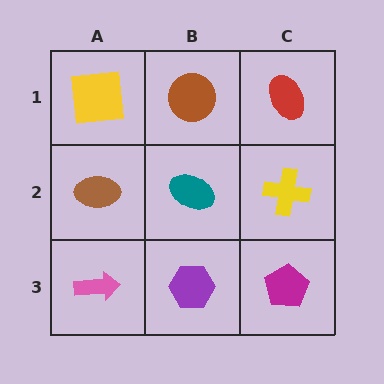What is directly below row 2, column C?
A magenta pentagon.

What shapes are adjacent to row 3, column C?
A yellow cross (row 2, column C), a purple hexagon (row 3, column B).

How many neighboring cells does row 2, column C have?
3.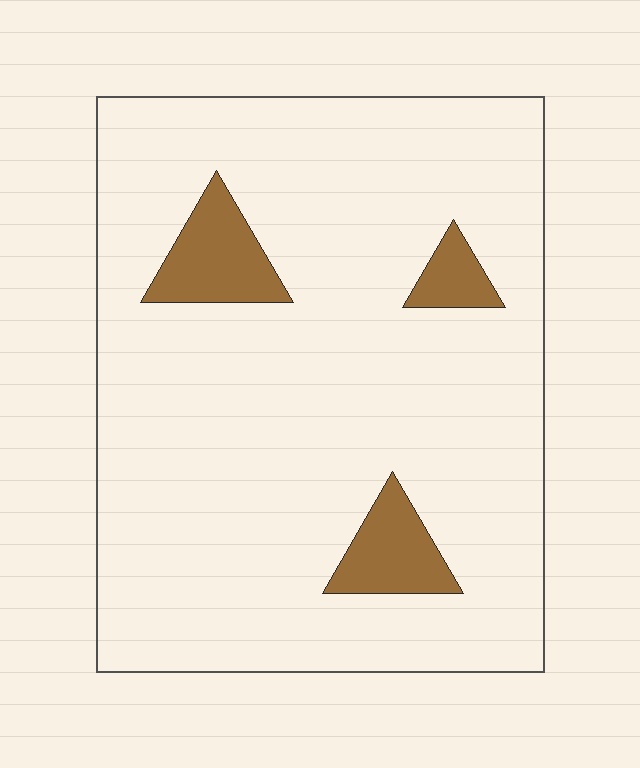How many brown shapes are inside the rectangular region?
3.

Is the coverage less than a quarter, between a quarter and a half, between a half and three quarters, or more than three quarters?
Less than a quarter.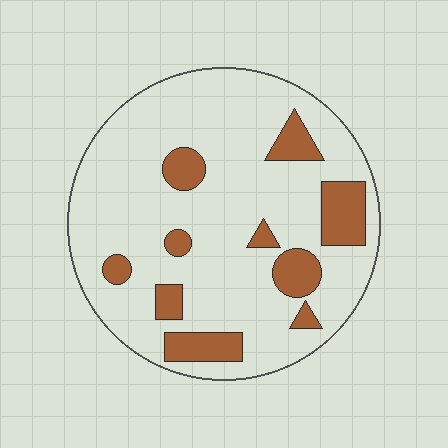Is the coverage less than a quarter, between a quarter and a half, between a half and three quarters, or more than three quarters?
Less than a quarter.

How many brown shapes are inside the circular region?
10.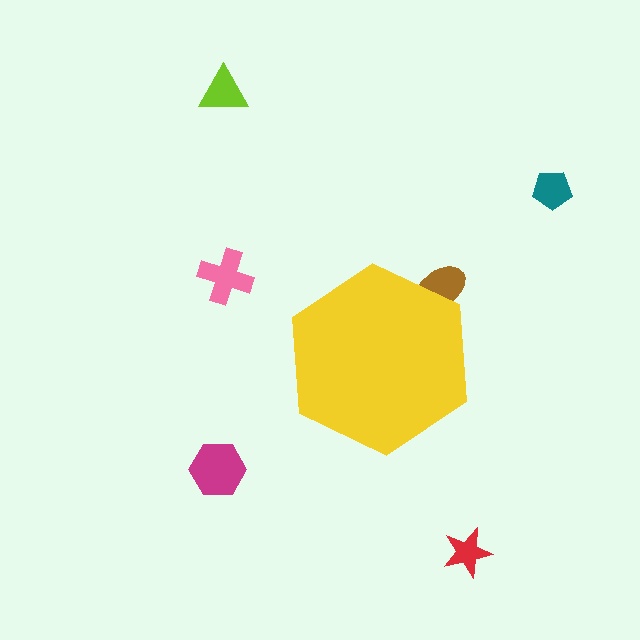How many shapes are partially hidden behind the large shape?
1 shape is partially hidden.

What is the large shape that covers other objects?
A yellow hexagon.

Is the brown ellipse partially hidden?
Yes, the brown ellipse is partially hidden behind the yellow hexagon.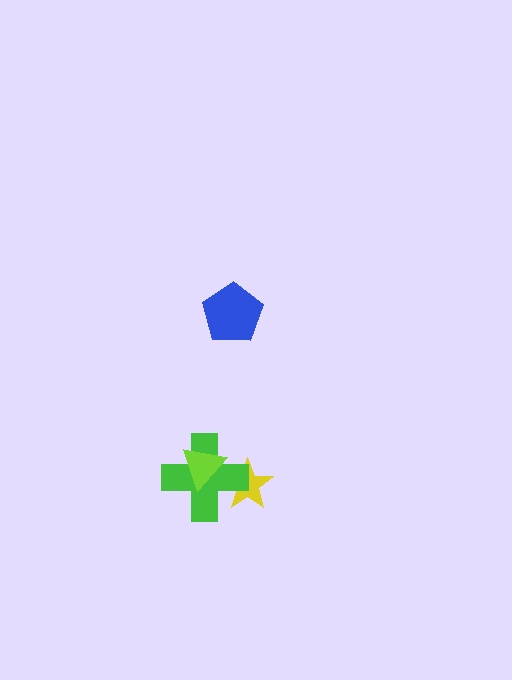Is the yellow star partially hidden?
Yes, it is partially covered by another shape.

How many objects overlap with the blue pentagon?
0 objects overlap with the blue pentagon.